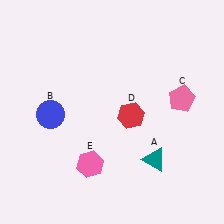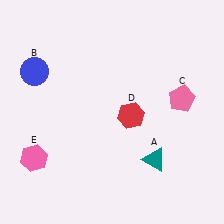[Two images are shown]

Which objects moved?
The objects that moved are: the blue circle (B), the pink hexagon (E).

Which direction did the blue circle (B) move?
The blue circle (B) moved up.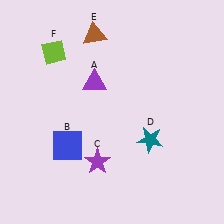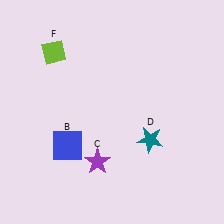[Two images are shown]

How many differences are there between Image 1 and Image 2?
There are 2 differences between the two images.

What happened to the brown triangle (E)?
The brown triangle (E) was removed in Image 2. It was in the top-left area of Image 1.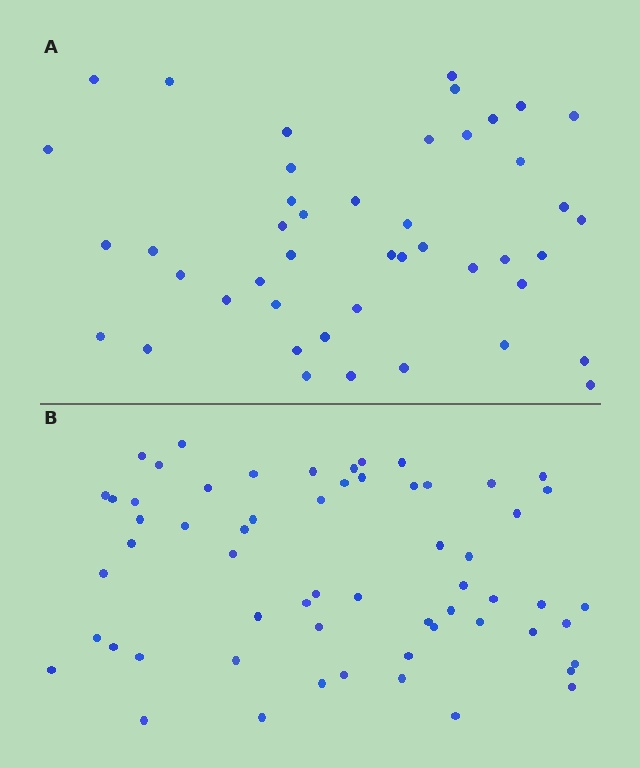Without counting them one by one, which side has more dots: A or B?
Region B (the bottom region) has more dots.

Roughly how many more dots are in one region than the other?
Region B has approximately 15 more dots than region A.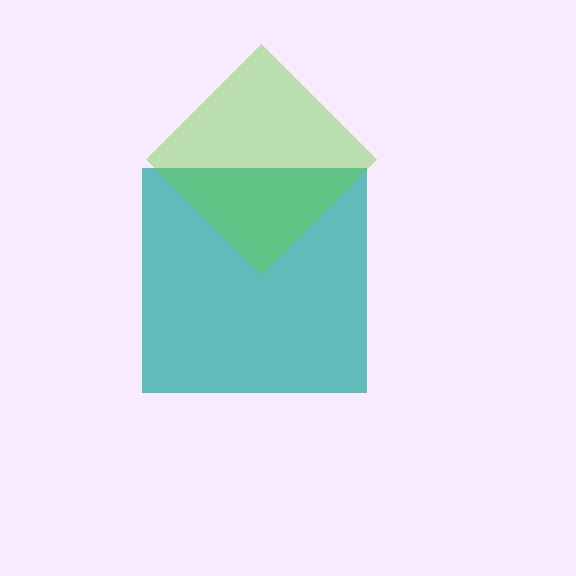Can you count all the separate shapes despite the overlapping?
Yes, there are 2 separate shapes.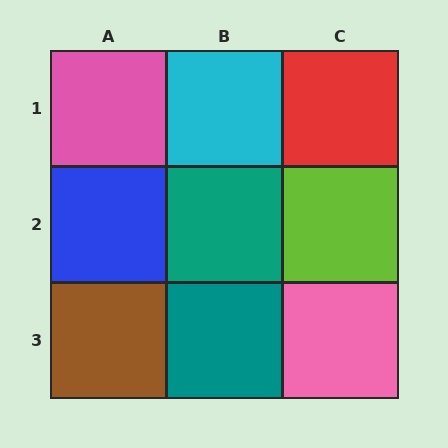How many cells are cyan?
1 cell is cyan.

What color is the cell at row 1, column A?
Pink.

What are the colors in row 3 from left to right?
Brown, teal, pink.